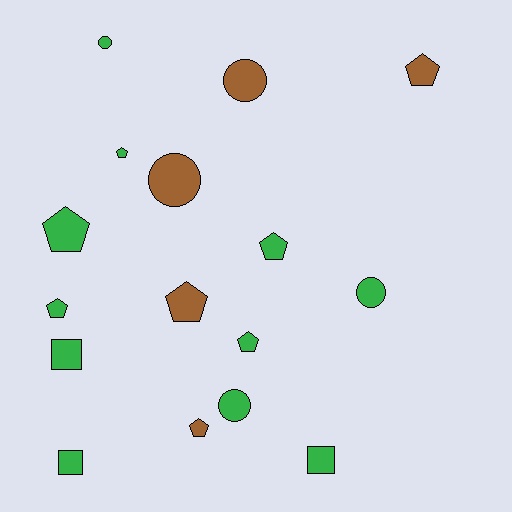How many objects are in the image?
There are 16 objects.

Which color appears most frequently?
Green, with 11 objects.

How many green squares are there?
There are 3 green squares.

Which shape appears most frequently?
Pentagon, with 8 objects.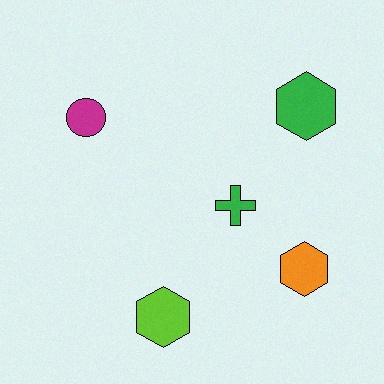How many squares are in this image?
There are no squares.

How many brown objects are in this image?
There are no brown objects.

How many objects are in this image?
There are 5 objects.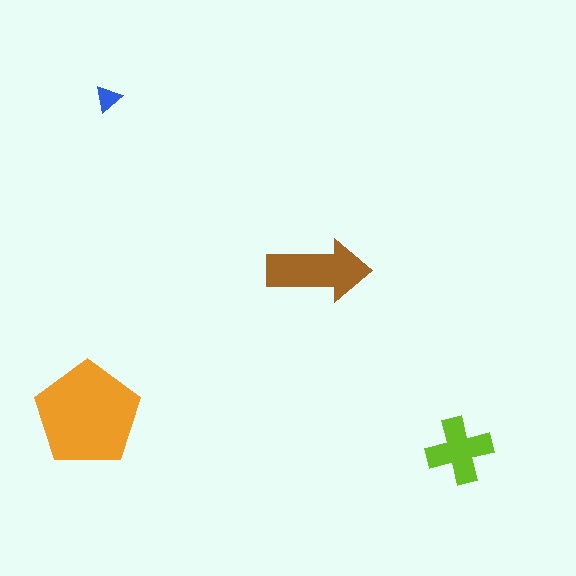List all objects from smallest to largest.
The blue triangle, the lime cross, the brown arrow, the orange pentagon.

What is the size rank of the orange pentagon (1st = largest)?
1st.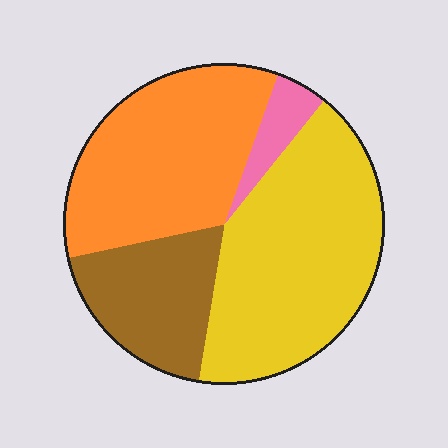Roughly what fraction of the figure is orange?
Orange covers about 35% of the figure.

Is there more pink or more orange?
Orange.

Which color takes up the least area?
Pink, at roughly 5%.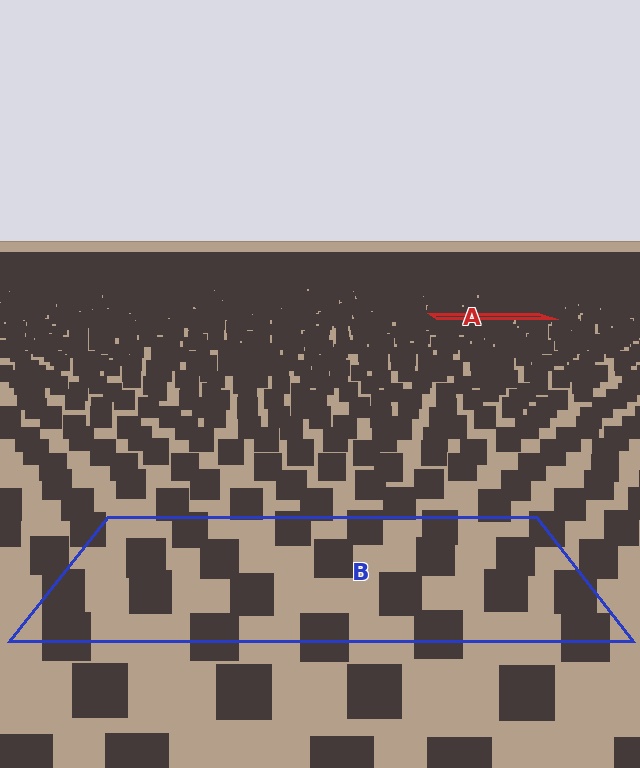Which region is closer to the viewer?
Region B is closer. The texture elements there are larger and more spread out.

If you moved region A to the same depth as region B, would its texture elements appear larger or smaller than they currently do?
They would appear larger. At a closer depth, the same texture elements are projected at a bigger on-screen size.